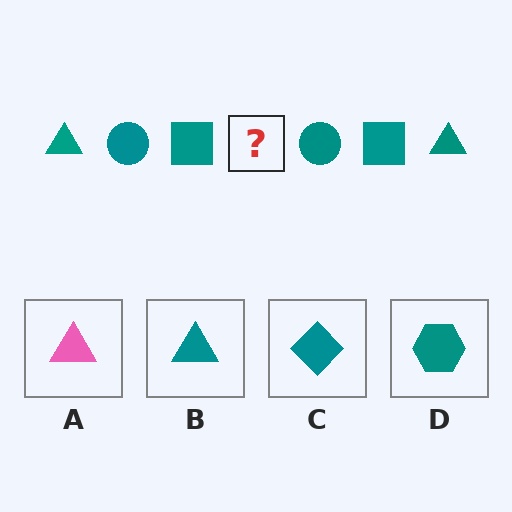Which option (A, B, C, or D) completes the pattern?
B.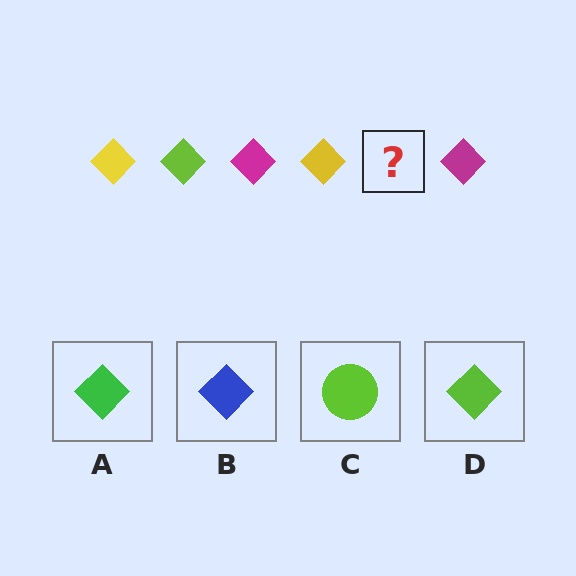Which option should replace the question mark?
Option D.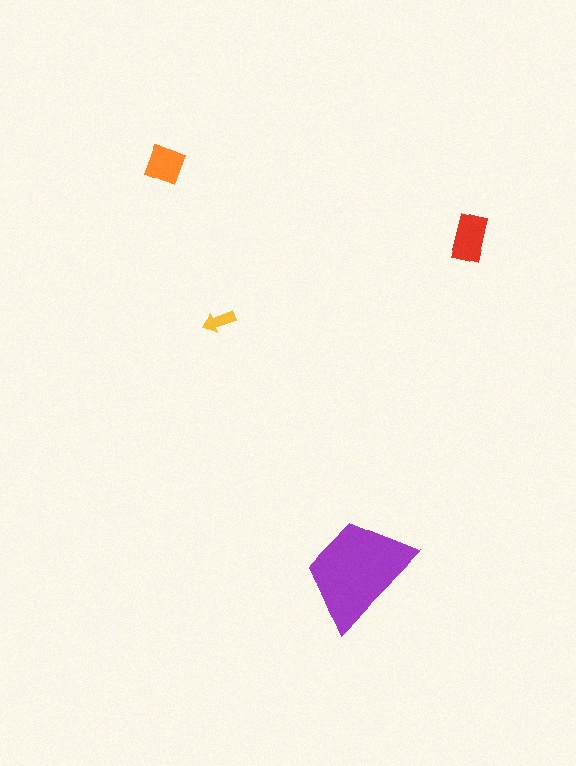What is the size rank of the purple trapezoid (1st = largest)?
1st.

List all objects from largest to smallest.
The purple trapezoid, the red rectangle, the orange diamond, the yellow arrow.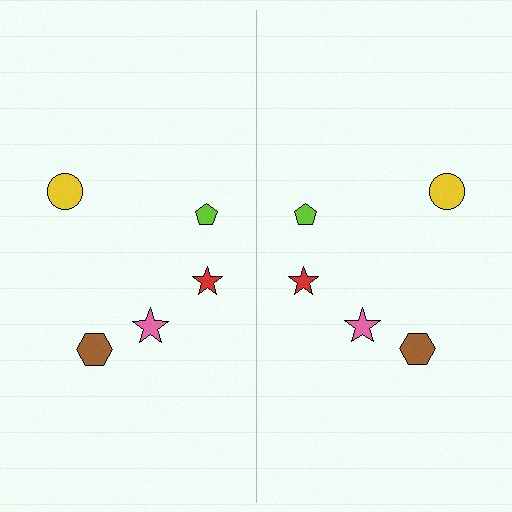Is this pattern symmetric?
Yes, this pattern has bilateral (reflection) symmetry.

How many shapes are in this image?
There are 10 shapes in this image.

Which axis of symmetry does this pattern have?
The pattern has a vertical axis of symmetry running through the center of the image.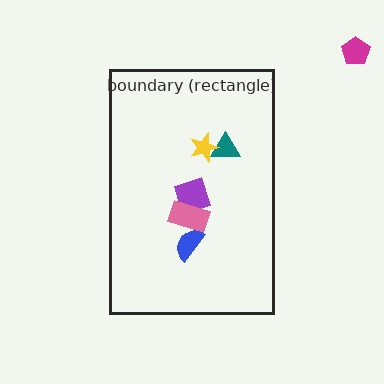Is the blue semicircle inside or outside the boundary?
Inside.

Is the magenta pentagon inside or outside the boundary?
Outside.